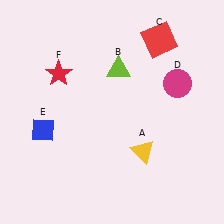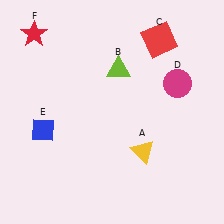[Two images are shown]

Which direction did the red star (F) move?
The red star (F) moved up.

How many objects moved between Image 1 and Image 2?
1 object moved between the two images.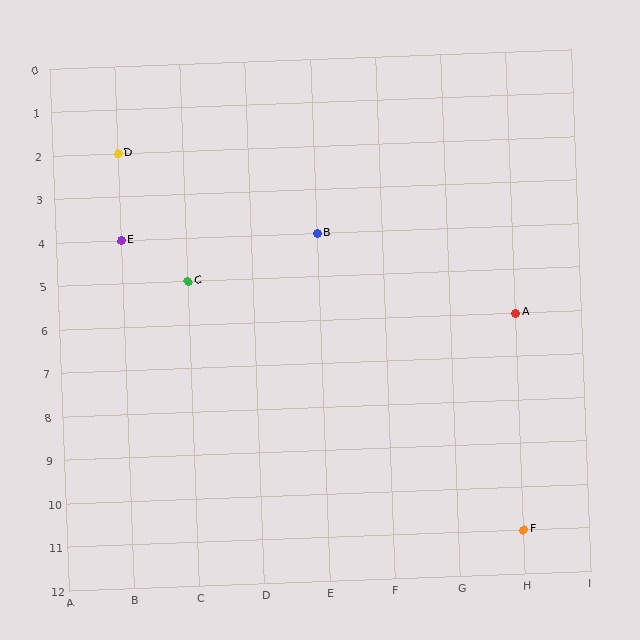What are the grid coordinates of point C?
Point C is at grid coordinates (C, 5).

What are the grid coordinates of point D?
Point D is at grid coordinates (B, 2).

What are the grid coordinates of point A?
Point A is at grid coordinates (H, 6).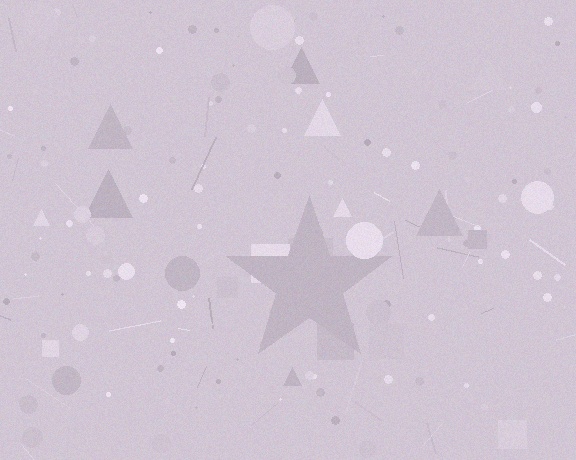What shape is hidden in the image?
A star is hidden in the image.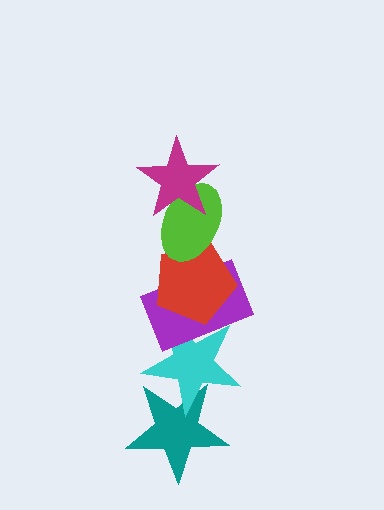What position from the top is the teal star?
The teal star is 6th from the top.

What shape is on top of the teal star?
The cyan star is on top of the teal star.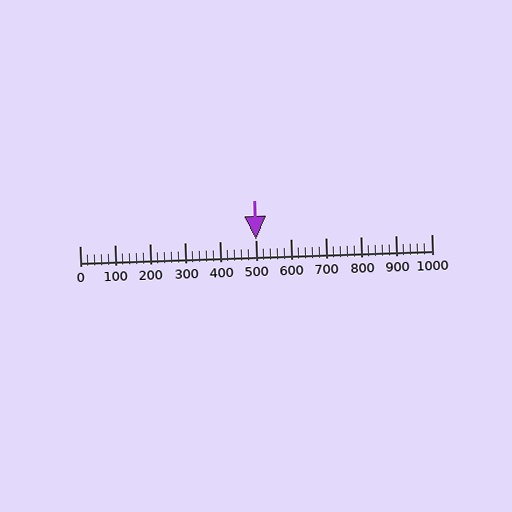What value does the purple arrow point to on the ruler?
The purple arrow points to approximately 500.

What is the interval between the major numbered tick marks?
The major tick marks are spaced 100 units apart.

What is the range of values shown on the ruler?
The ruler shows values from 0 to 1000.